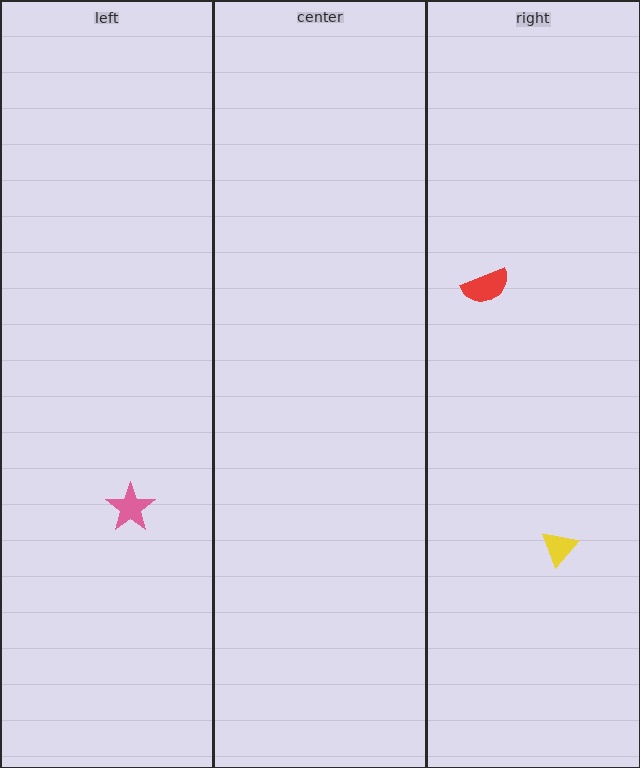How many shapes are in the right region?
2.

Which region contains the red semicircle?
The right region.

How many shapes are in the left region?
1.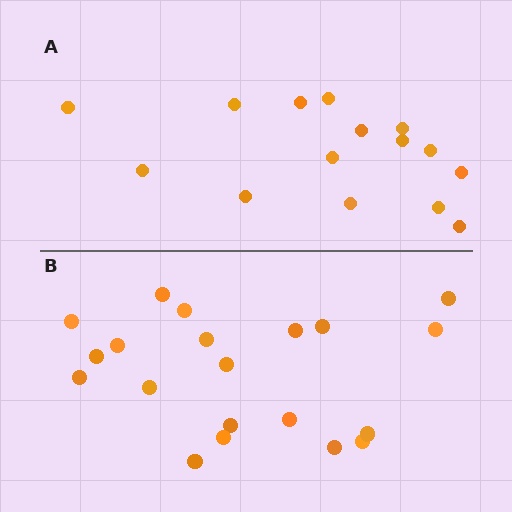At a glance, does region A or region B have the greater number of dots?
Region B (the bottom region) has more dots.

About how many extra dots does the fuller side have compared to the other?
Region B has about 5 more dots than region A.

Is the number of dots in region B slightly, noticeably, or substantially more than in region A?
Region B has noticeably more, but not dramatically so. The ratio is roughly 1.3 to 1.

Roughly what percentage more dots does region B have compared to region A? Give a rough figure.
About 35% more.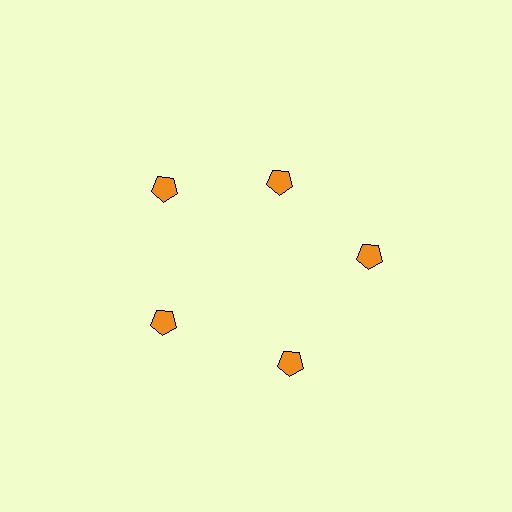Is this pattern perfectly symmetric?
No. The 5 orange pentagons are arranged in a ring, but one element near the 1 o'clock position is pulled inward toward the center, breaking the 5-fold rotational symmetry.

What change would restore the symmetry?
The symmetry would be restored by moving it outward, back onto the ring so that all 5 pentagons sit at equal angles and equal distance from the center.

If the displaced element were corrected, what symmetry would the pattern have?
It would have 5-fold rotational symmetry — the pattern would map onto itself every 72 degrees.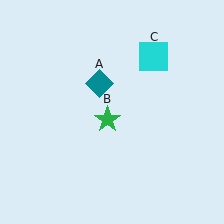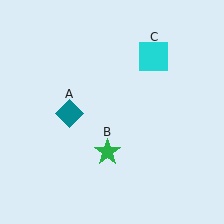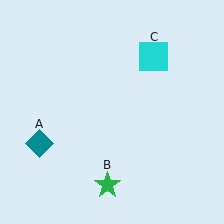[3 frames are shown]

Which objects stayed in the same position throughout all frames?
Cyan square (object C) remained stationary.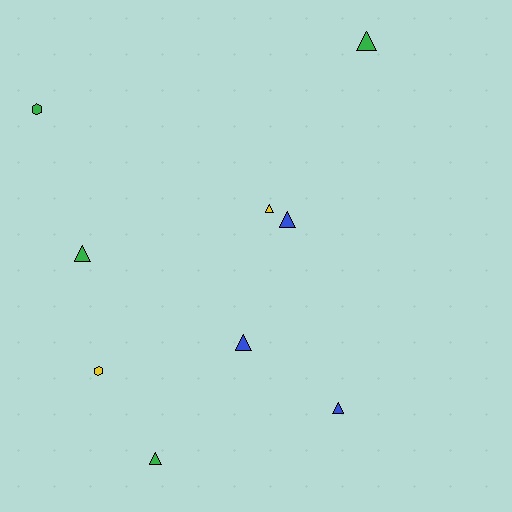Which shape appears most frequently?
Triangle, with 7 objects.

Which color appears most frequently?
Green, with 4 objects.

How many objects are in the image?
There are 9 objects.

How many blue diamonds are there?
There are no blue diamonds.